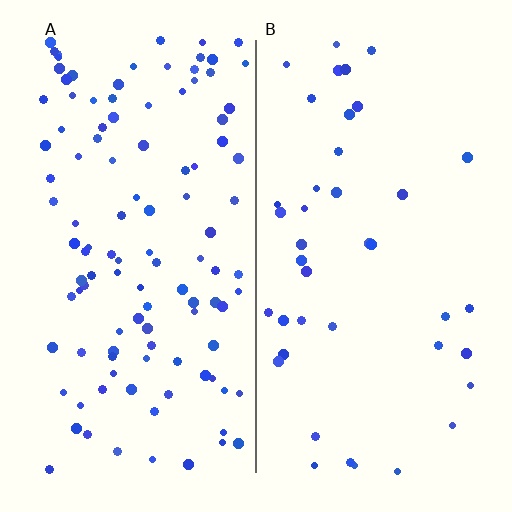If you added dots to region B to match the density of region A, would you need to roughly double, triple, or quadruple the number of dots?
Approximately triple.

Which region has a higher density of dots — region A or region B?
A (the left).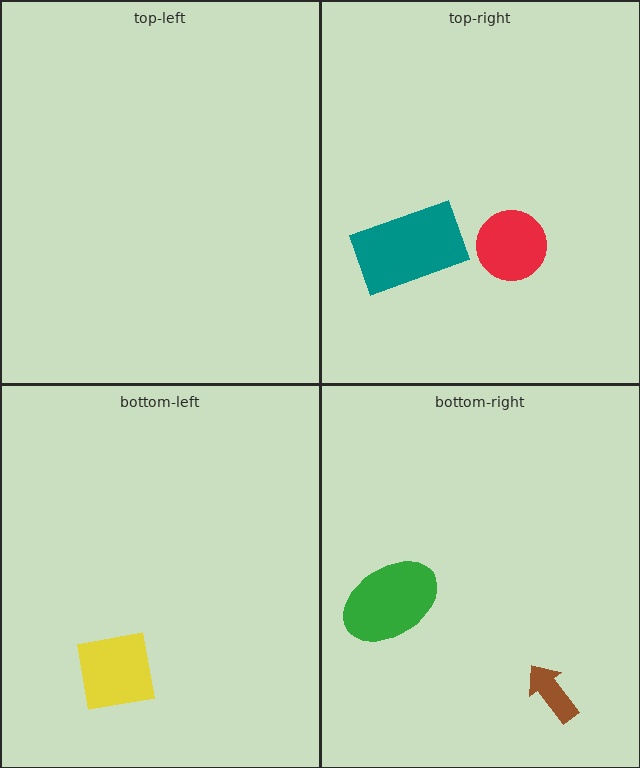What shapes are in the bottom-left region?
The yellow square.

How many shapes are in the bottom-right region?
2.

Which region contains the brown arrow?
The bottom-right region.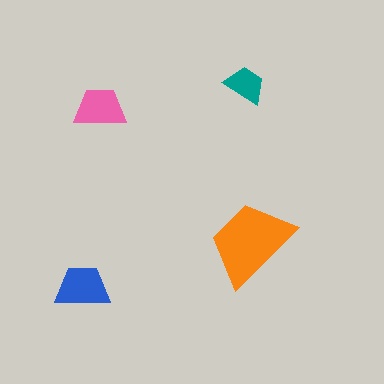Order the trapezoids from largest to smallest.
the orange one, the blue one, the pink one, the teal one.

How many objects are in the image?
There are 4 objects in the image.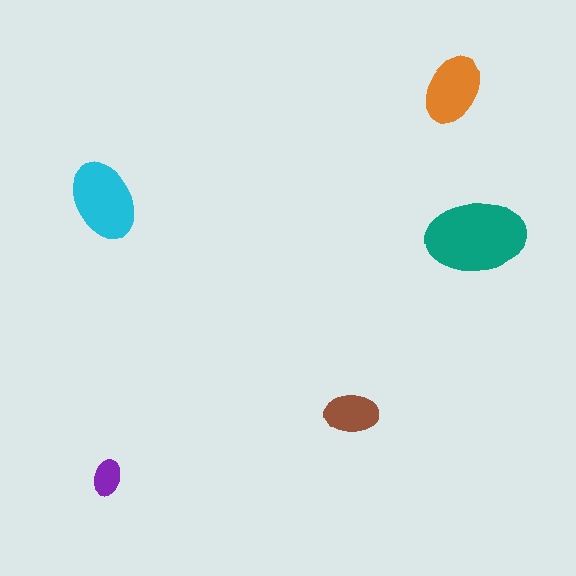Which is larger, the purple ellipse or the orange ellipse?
The orange one.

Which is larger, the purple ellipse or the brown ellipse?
The brown one.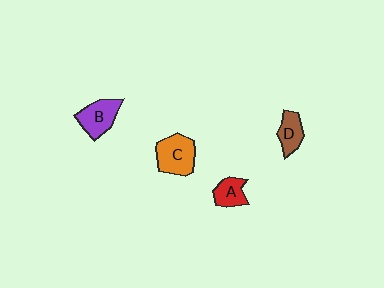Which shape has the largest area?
Shape C (orange).